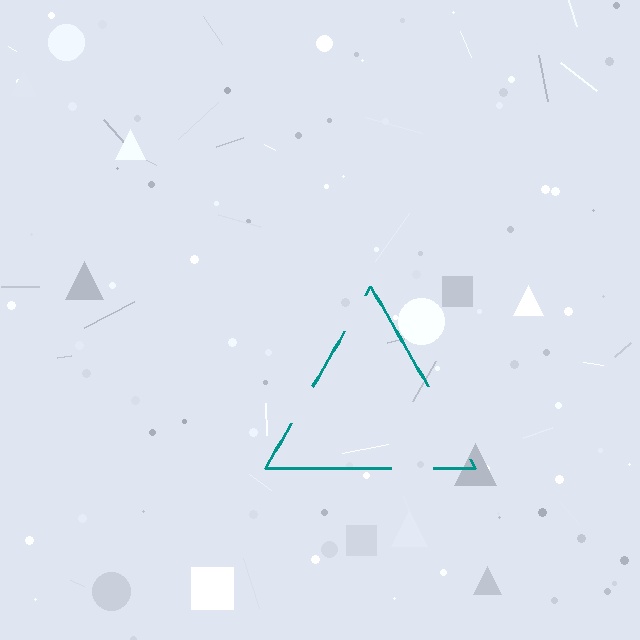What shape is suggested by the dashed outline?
The dashed outline suggests a triangle.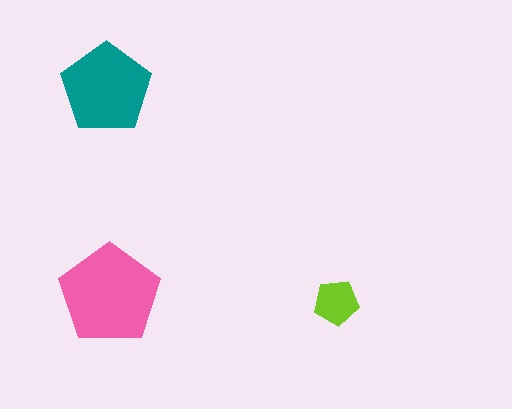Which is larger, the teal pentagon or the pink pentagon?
The pink one.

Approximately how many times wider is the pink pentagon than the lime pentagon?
About 2 times wider.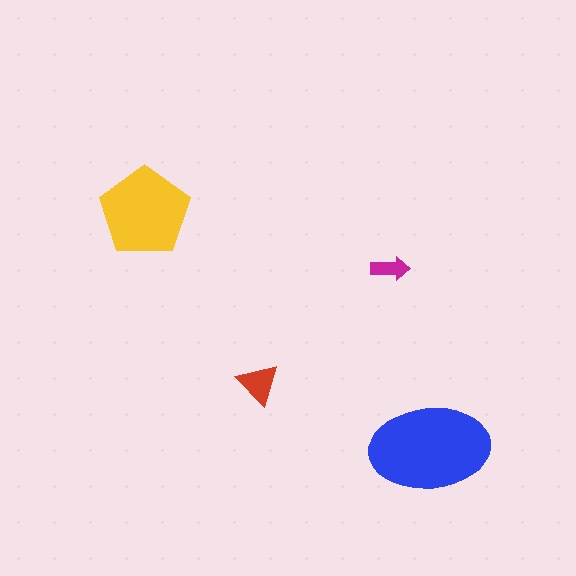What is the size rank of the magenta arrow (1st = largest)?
4th.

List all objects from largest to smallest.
The blue ellipse, the yellow pentagon, the red triangle, the magenta arrow.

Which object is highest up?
The yellow pentagon is topmost.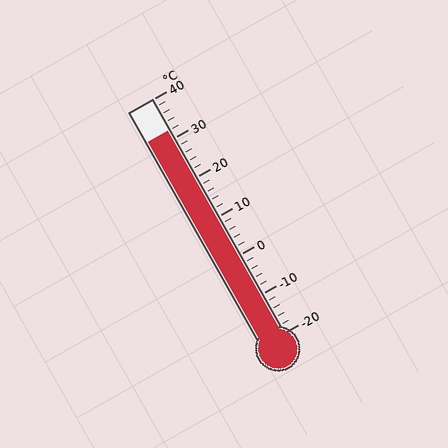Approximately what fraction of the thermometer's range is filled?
The thermometer is filled to approximately 85% of its range.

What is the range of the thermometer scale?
The thermometer scale ranges from -20°C to 40°C.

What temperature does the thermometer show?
The thermometer shows approximately 32°C.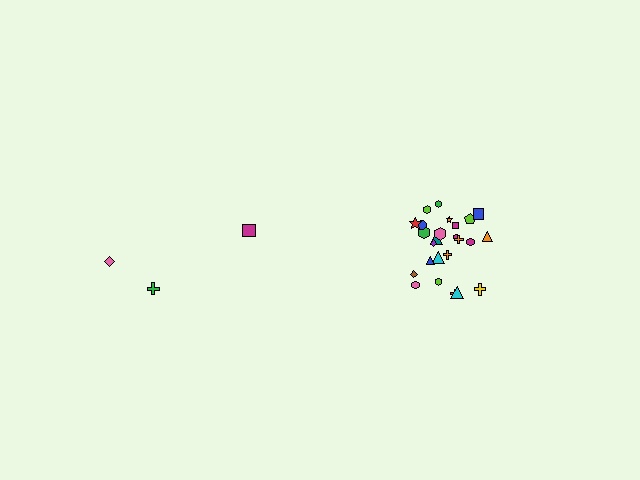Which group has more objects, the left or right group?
The right group.